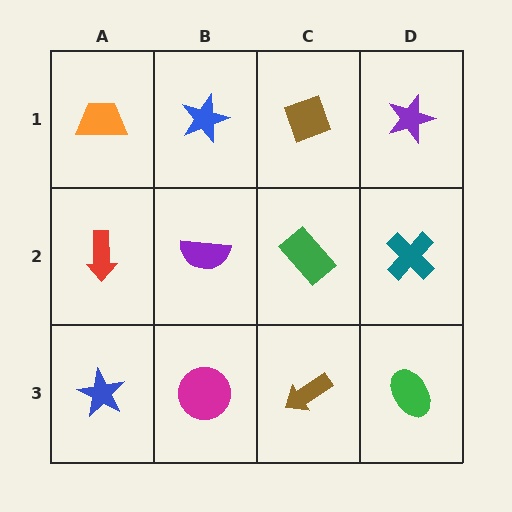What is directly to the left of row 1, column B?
An orange trapezoid.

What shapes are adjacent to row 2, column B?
A blue star (row 1, column B), a magenta circle (row 3, column B), a red arrow (row 2, column A), a green rectangle (row 2, column C).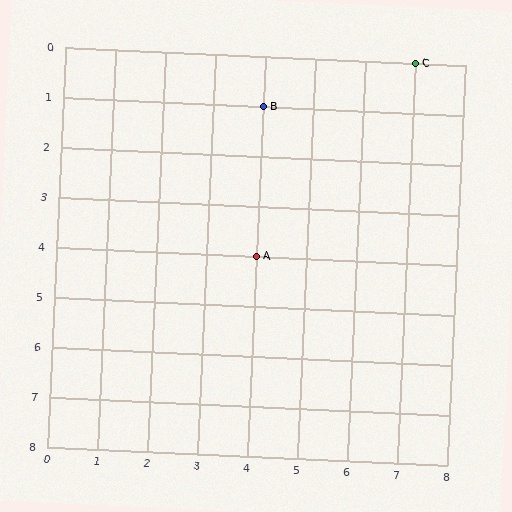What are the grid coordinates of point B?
Point B is at grid coordinates (4, 1).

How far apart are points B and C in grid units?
Points B and C are 3 columns and 1 row apart (about 3.2 grid units diagonally).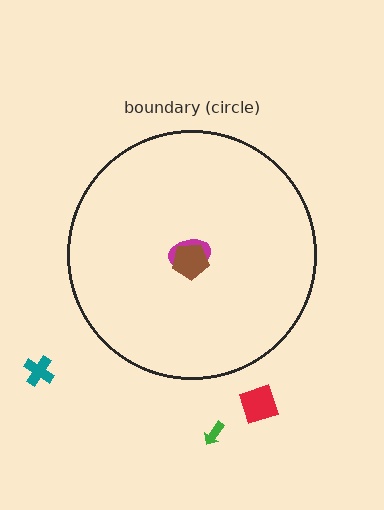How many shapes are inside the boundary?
2 inside, 3 outside.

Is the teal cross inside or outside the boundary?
Outside.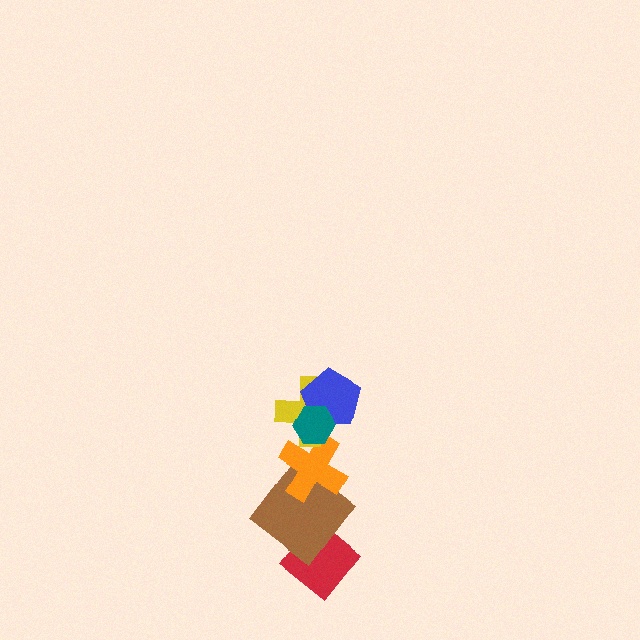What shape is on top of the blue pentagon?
The teal hexagon is on top of the blue pentagon.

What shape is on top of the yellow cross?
The blue pentagon is on top of the yellow cross.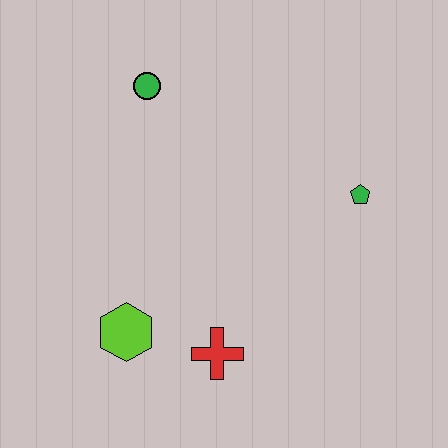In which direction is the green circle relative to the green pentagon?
The green circle is to the left of the green pentagon.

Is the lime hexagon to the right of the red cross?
No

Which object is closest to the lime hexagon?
The red cross is closest to the lime hexagon.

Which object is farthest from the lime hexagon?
The green pentagon is farthest from the lime hexagon.